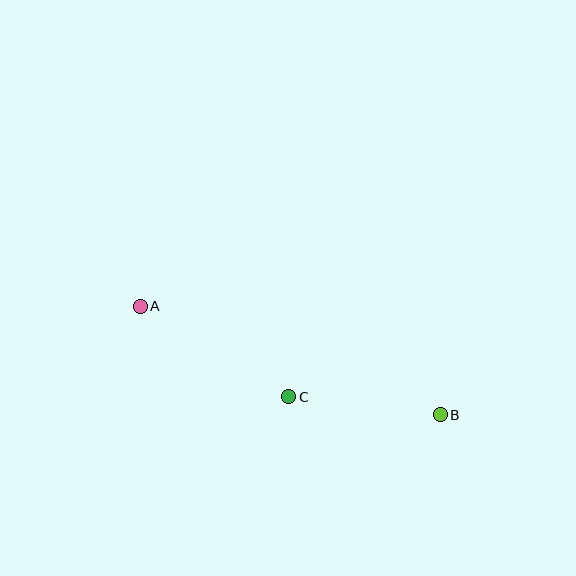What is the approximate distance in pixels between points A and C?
The distance between A and C is approximately 174 pixels.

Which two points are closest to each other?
Points B and C are closest to each other.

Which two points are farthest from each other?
Points A and B are farthest from each other.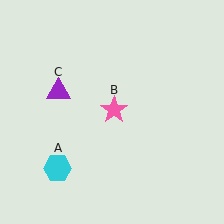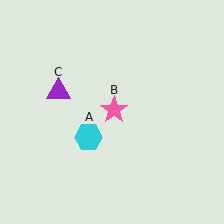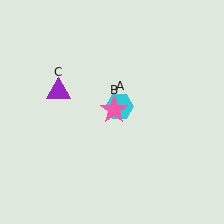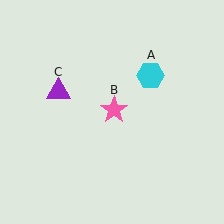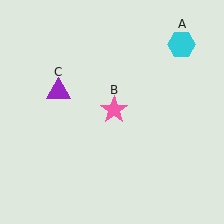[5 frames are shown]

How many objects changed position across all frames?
1 object changed position: cyan hexagon (object A).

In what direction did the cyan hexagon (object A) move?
The cyan hexagon (object A) moved up and to the right.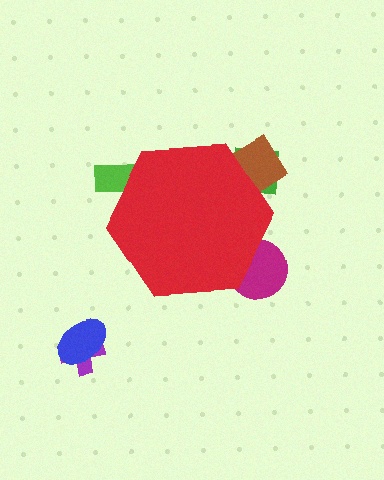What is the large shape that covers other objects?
A red hexagon.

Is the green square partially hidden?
Yes, the green square is partially hidden behind the red hexagon.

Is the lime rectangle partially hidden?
Yes, the lime rectangle is partially hidden behind the red hexagon.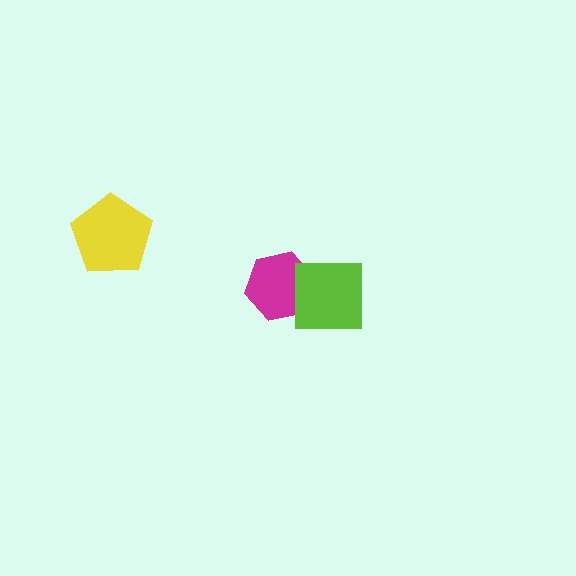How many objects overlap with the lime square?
1 object overlaps with the lime square.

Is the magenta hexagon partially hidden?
Yes, it is partially covered by another shape.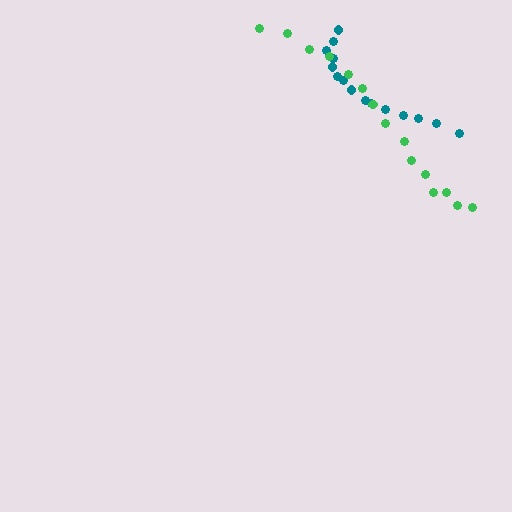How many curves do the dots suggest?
There are 2 distinct paths.